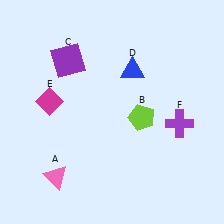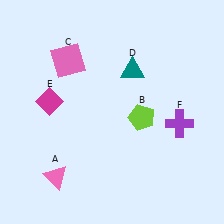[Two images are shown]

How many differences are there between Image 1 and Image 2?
There are 2 differences between the two images.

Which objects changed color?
C changed from purple to pink. D changed from blue to teal.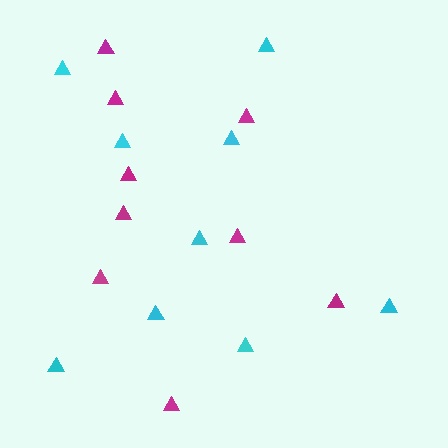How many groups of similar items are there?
There are 2 groups: one group of magenta triangles (9) and one group of cyan triangles (9).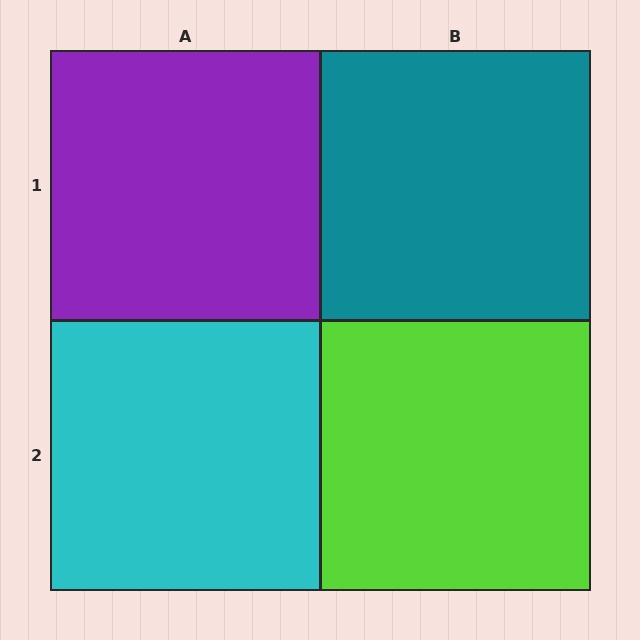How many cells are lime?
1 cell is lime.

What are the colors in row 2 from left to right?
Cyan, lime.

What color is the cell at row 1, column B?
Teal.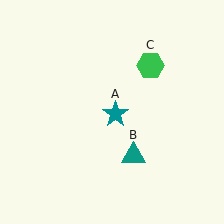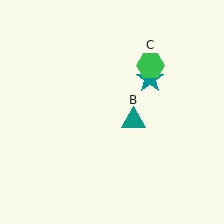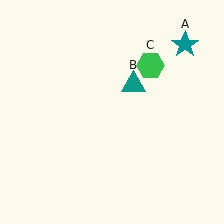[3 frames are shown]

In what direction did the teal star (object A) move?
The teal star (object A) moved up and to the right.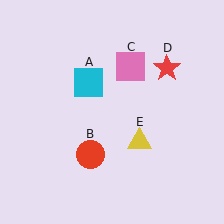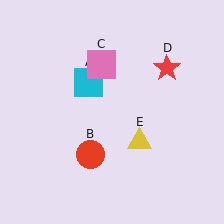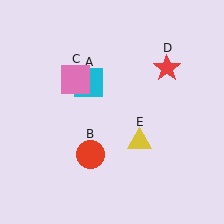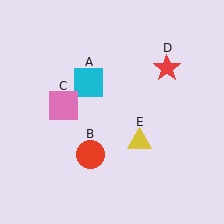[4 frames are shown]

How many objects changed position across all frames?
1 object changed position: pink square (object C).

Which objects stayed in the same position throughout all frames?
Cyan square (object A) and red circle (object B) and red star (object D) and yellow triangle (object E) remained stationary.